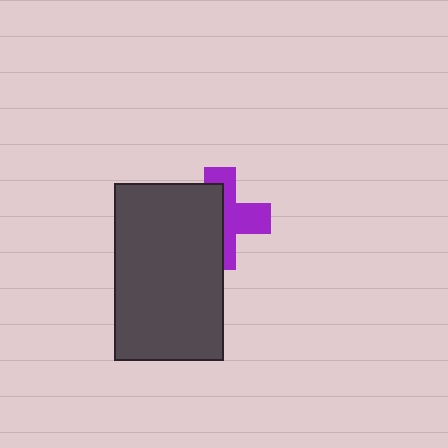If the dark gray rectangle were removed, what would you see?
You would see the complete purple cross.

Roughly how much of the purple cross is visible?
About half of it is visible (roughly 49%).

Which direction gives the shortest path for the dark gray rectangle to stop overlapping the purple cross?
Moving left gives the shortest separation.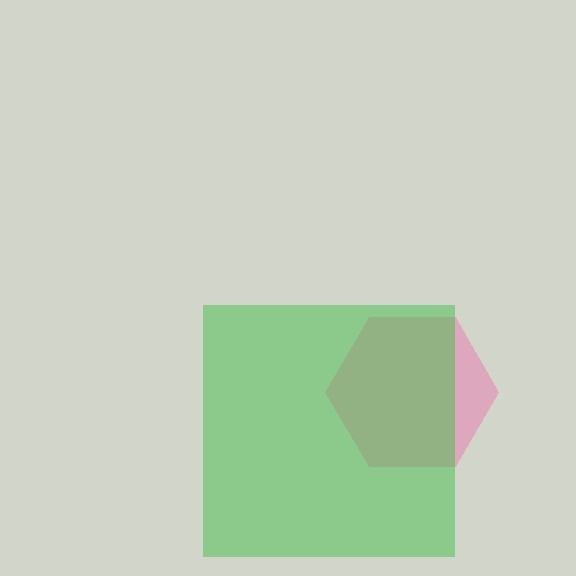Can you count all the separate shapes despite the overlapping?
Yes, there are 2 separate shapes.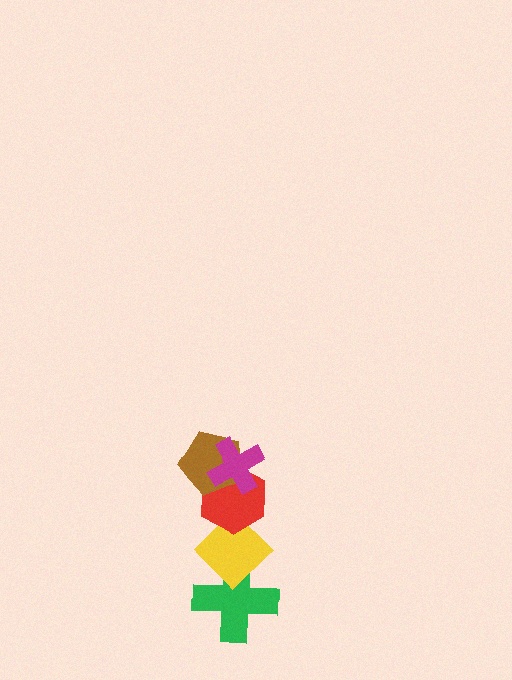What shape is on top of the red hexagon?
The brown pentagon is on top of the red hexagon.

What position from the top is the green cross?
The green cross is 5th from the top.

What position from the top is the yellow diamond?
The yellow diamond is 4th from the top.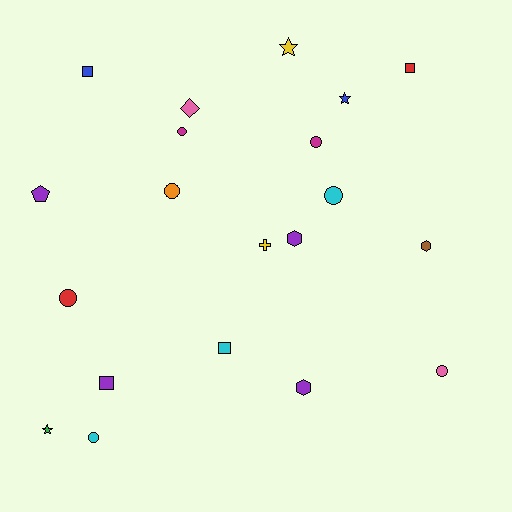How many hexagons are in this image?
There are 3 hexagons.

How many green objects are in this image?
There is 1 green object.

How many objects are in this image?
There are 20 objects.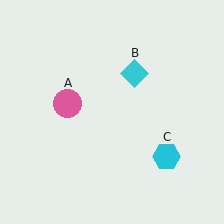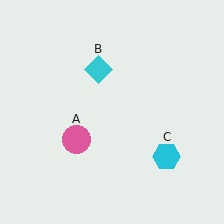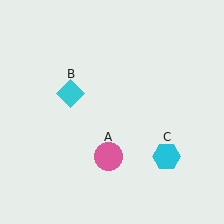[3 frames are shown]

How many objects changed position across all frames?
2 objects changed position: pink circle (object A), cyan diamond (object B).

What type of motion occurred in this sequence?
The pink circle (object A), cyan diamond (object B) rotated counterclockwise around the center of the scene.